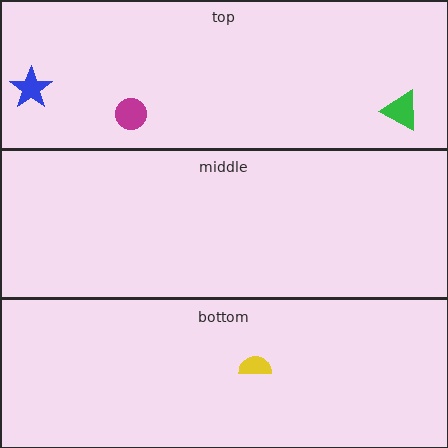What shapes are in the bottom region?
The yellow semicircle.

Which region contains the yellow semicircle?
The bottom region.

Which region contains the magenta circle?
The top region.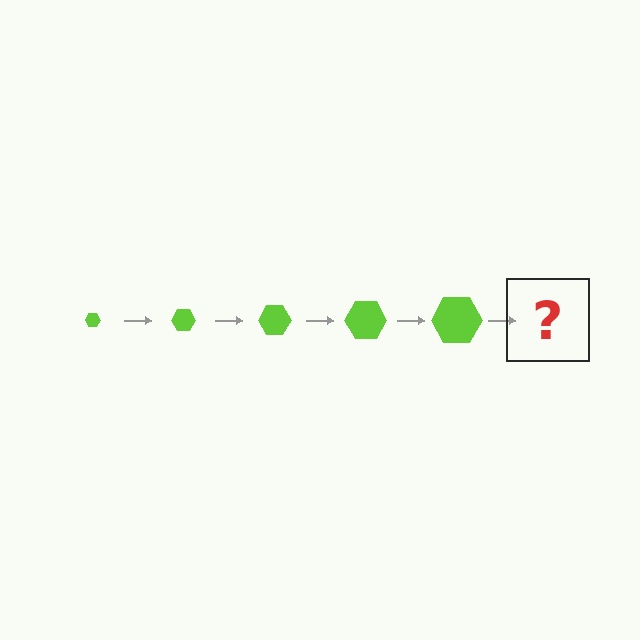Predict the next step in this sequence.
The next step is a lime hexagon, larger than the previous one.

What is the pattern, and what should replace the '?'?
The pattern is that the hexagon gets progressively larger each step. The '?' should be a lime hexagon, larger than the previous one.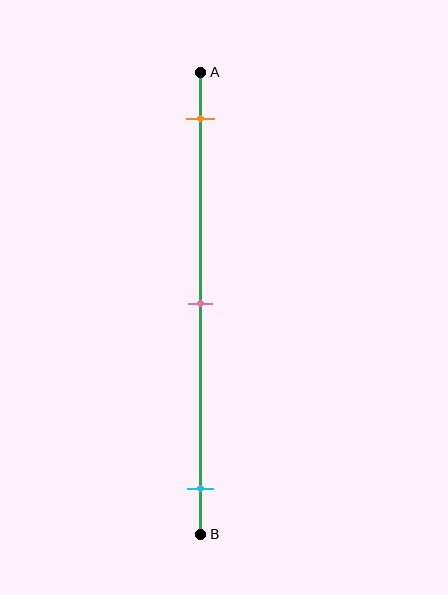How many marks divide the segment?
There are 3 marks dividing the segment.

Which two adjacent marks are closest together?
The orange and pink marks are the closest adjacent pair.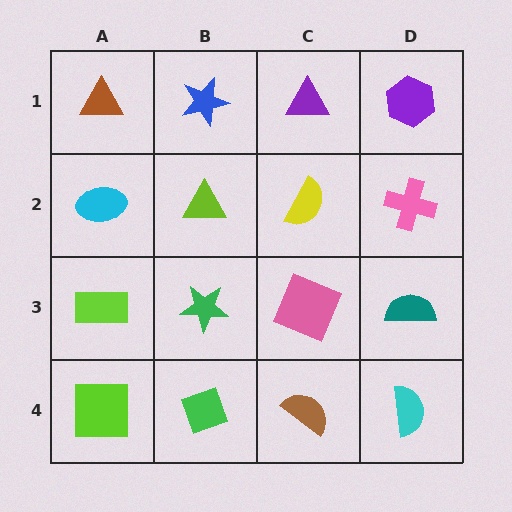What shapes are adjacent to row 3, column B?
A lime triangle (row 2, column B), a green diamond (row 4, column B), a lime rectangle (row 3, column A), a pink square (row 3, column C).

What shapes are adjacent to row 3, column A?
A cyan ellipse (row 2, column A), a lime square (row 4, column A), a green star (row 3, column B).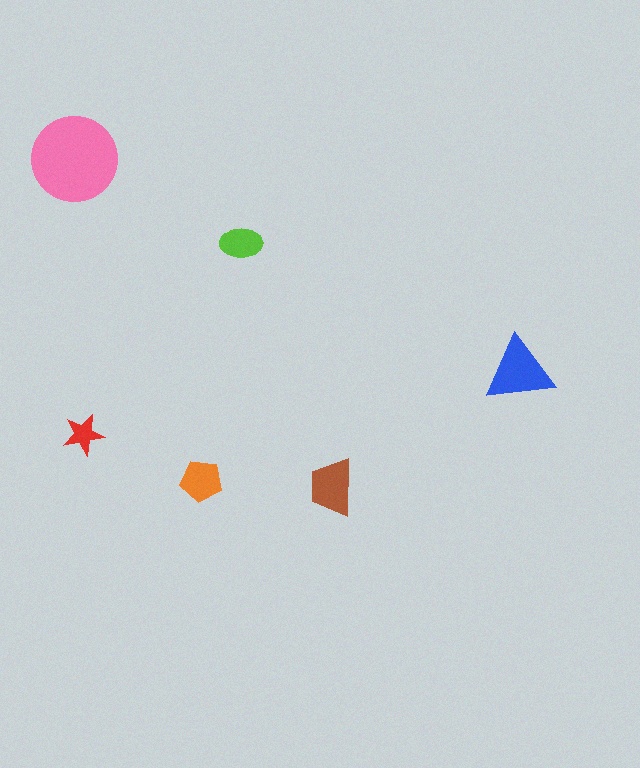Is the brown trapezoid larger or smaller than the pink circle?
Smaller.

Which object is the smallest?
The red star.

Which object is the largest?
The pink circle.